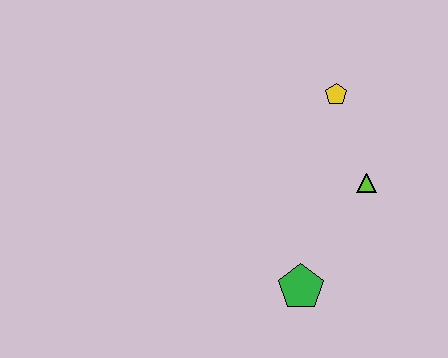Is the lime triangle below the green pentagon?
No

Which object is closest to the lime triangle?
The yellow pentagon is closest to the lime triangle.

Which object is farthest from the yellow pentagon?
The green pentagon is farthest from the yellow pentagon.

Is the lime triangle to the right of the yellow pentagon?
Yes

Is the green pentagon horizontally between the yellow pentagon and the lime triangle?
No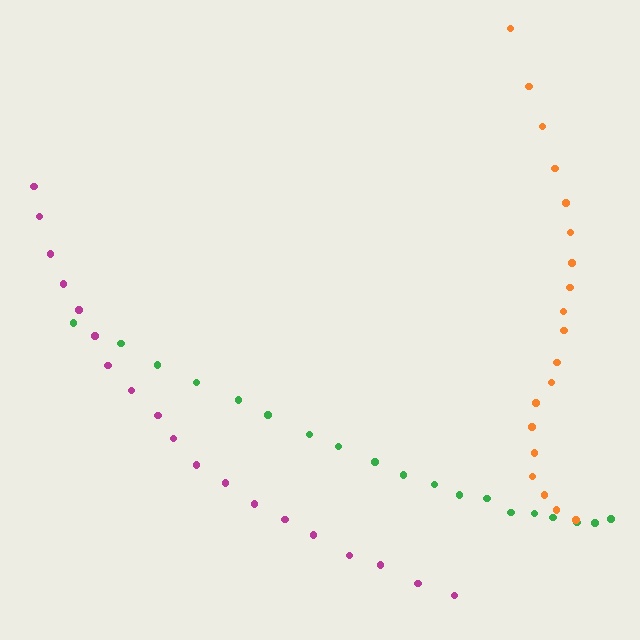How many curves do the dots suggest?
There are 3 distinct paths.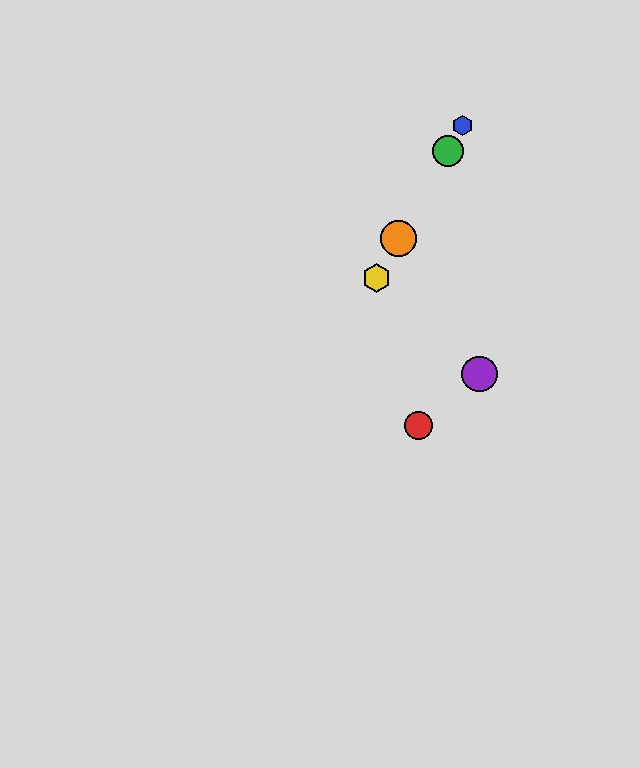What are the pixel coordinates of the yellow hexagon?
The yellow hexagon is at (376, 278).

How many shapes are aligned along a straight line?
4 shapes (the blue hexagon, the green circle, the yellow hexagon, the orange circle) are aligned along a straight line.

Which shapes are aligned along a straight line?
The blue hexagon, the green circle, the yellow hexagon, the orange circle are aligned along a straight line.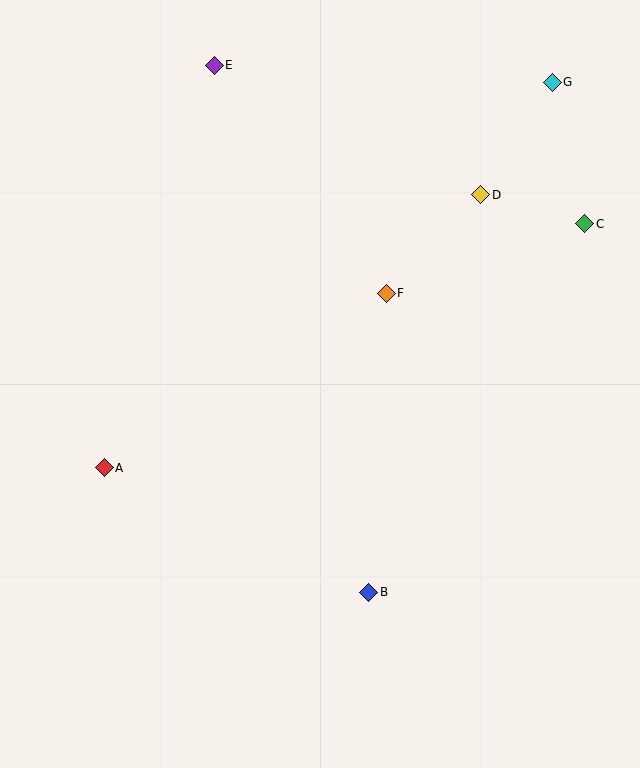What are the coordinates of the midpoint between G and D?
The midpoint between G and D is at (517, 138).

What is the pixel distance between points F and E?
The distance between F and E is 286 pixels.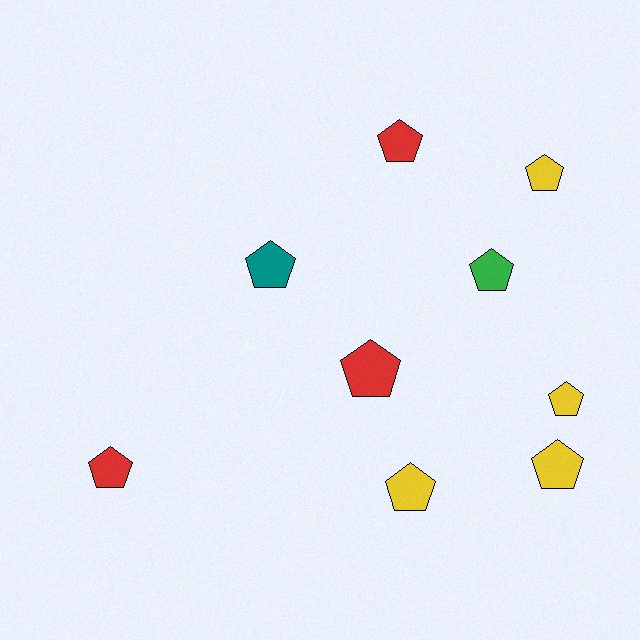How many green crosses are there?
There are no green crosses.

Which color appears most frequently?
Yellow, with 4 objects.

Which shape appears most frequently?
Pentagon, with 9 objects.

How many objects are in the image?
There are 9 objects.